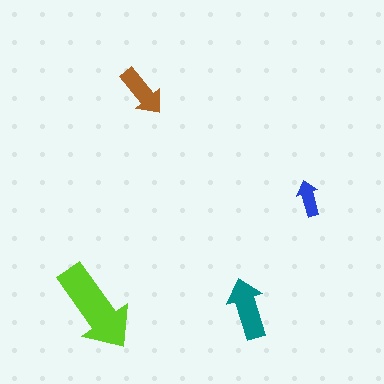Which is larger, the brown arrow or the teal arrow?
The teal one.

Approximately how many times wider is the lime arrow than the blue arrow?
About 2.5 times wider.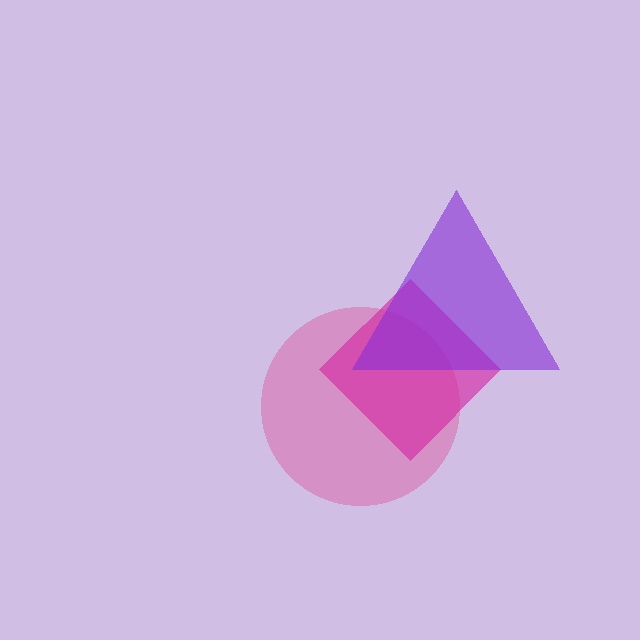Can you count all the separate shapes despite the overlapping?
Yes, there are 3 separate shapes.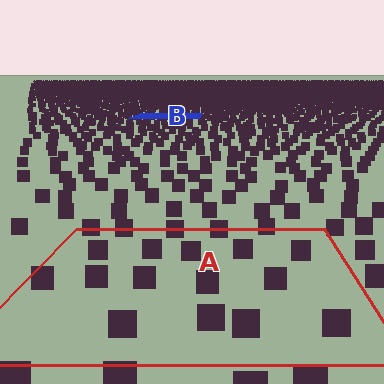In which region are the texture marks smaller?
The texture marks are smaller in region B, because it is farther away.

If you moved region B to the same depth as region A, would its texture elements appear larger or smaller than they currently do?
They would appear larger. At a closer depth, the same texture elements are projected at a bigger on-screen size.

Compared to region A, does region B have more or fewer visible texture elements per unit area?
Region B has more texture elements per unit area — they are packed more densely because it is farther away.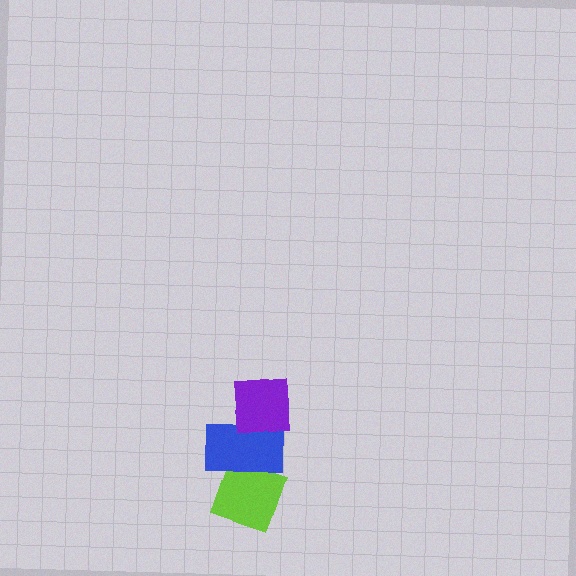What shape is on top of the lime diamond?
The blue rectangle is on top of the lime diamond.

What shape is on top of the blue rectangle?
The purple square is on top of the blue rectangle.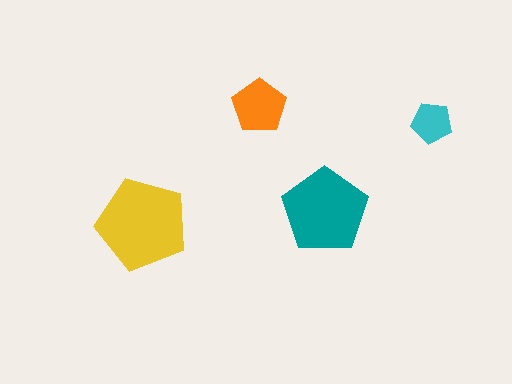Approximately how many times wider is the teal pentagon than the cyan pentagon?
About 2 times wider.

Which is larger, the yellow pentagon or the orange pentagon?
The yellow one.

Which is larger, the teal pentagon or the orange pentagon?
The teal one.